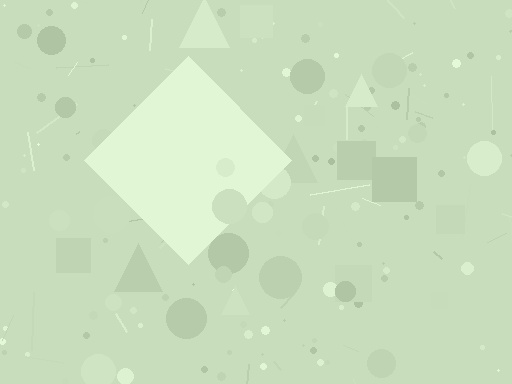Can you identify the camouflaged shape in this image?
The camouflaged shape is a diamond.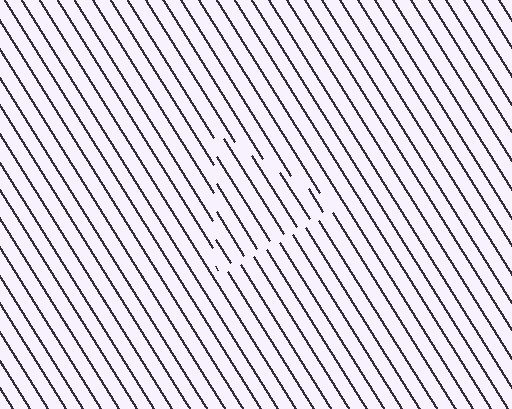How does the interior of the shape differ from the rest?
The interior of the shape contains the same grating, shifted by half a period — the contour is defined by the phase discontinuity where line-ends from the inner and outer gratings abut.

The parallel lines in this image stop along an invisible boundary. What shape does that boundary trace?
An illusory triangle. The interior of the shape contains the same grating, shifted by half a period — the contour is defined by the phase discontinuity where line-ends from the inner and outer gratings abut.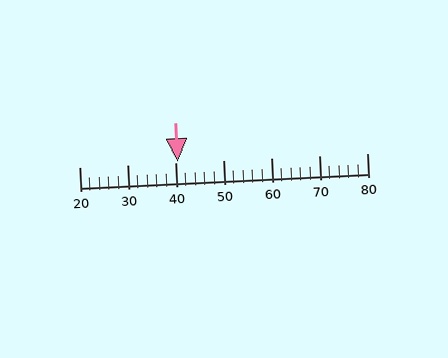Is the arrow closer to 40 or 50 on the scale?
The arrow is closer to 40.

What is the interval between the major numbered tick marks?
The major tick marks are spaced 10 units apart.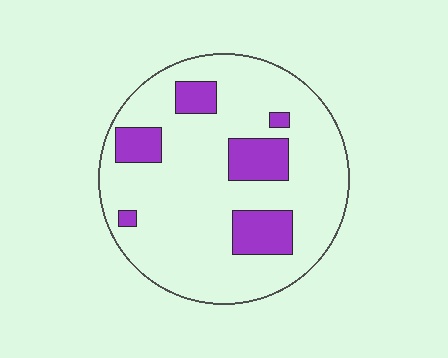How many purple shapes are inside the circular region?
6.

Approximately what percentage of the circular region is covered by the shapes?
Approximately 20%.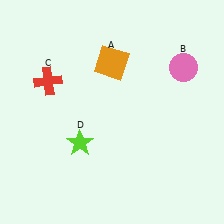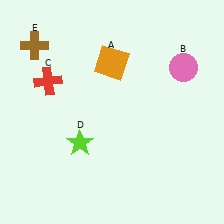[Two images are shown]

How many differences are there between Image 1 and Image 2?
There is 1 difference between the two images.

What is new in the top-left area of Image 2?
A brown cross (E) was added in the top-left area of Image 2.